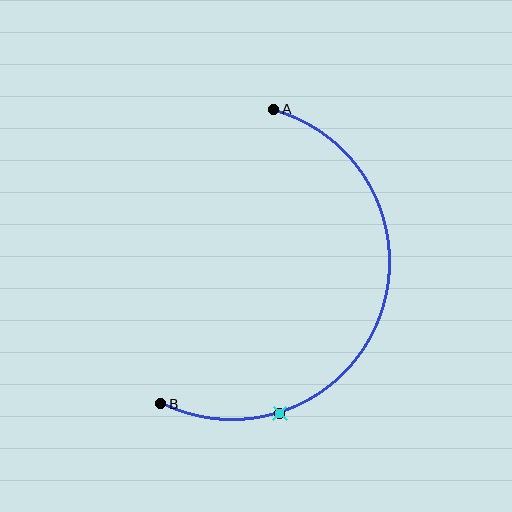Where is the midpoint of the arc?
The arc midpoint is the point on the curve farthest from the straight line joining A and B. It sits to the right of that line.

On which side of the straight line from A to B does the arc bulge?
The arc bulges to the right of the straight line connecting A and B.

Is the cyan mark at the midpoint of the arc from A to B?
No. The cyan mark lies on the arc but is closer to endpoint B. The arc midpoint would be at the point on the curve equidistant along the arc from both A and B.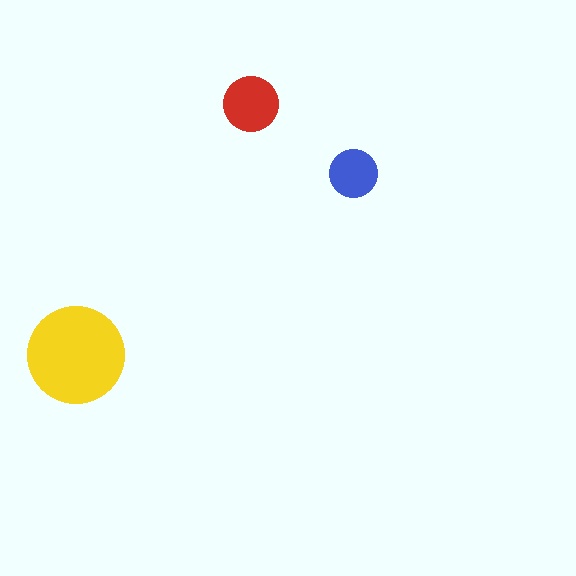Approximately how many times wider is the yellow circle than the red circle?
About 1.5 times wider.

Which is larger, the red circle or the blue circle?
The red one.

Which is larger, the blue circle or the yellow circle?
The yellow one.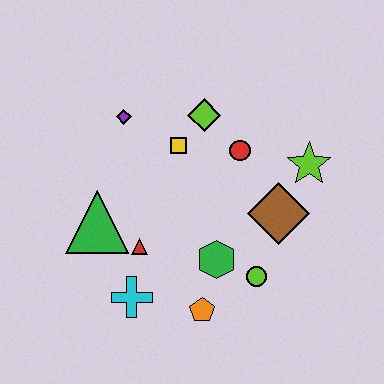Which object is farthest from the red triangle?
The lime star is farthest from the red triangle.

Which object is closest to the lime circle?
The green hexagon is closest to the lime circle.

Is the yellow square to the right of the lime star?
No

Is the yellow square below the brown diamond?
No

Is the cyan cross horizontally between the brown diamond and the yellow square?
No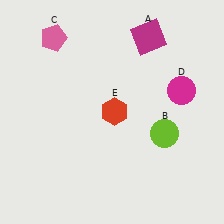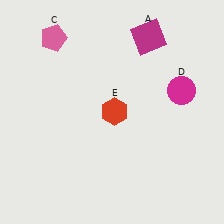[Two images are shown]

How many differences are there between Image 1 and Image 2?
There is 1 difference between the two images.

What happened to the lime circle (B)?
The lime circle (B) was removed in Image 2. It was in the bottom-right area of Image 1.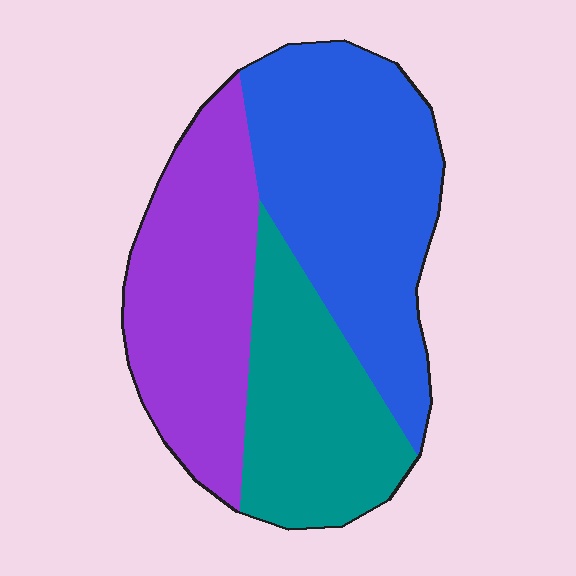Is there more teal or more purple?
Purple.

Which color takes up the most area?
Blue, at roughly 40%.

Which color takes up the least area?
Teal, at roughly 25%.